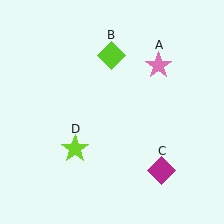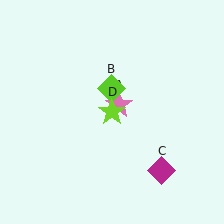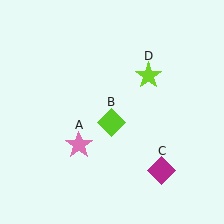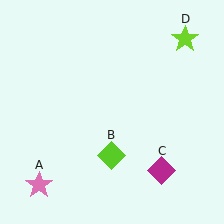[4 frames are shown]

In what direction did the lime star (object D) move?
The lime star (object D) moved up and to the right.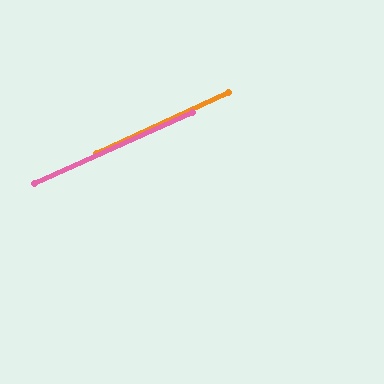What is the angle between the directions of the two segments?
Approximately 1 degree.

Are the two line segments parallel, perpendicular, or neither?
Parallel — their directions differ by only 0.6°.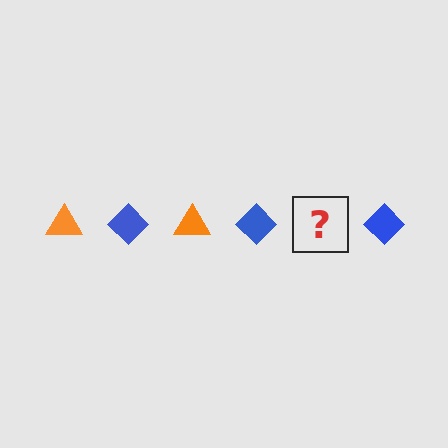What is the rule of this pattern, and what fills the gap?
The rule is that the pattern alternates between orange triangle and blue diamond. The gap should be filled with an orange triangle.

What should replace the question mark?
The question mark should be replaced with an orange triangle.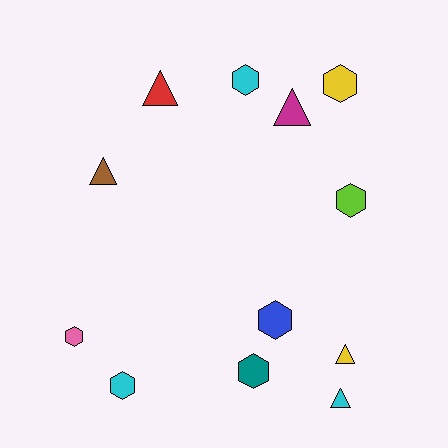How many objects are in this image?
There are 12 objects.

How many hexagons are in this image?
There are 7 hexagons.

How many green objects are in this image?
There are no green objects.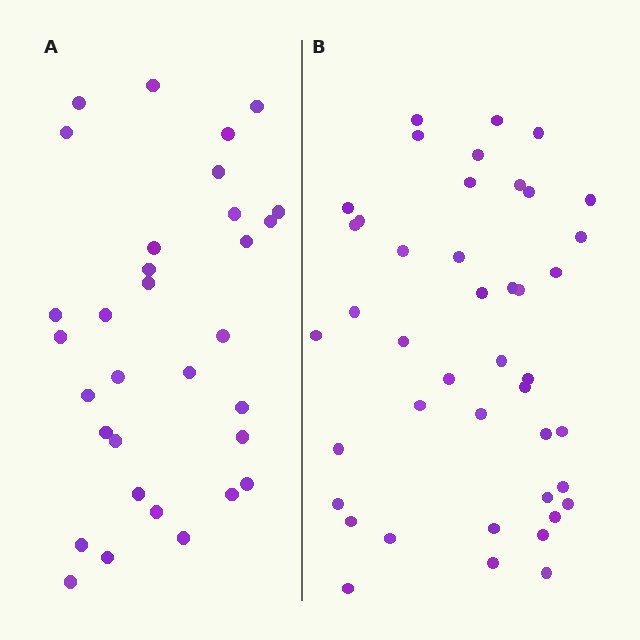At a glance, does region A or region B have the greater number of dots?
Region B (the right region) has more dots.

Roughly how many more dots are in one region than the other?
Region B has roughly 12 or so more dots than region A.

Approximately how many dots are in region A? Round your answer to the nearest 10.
About 30 dots. (The exact count is 32, which rounds to 30.)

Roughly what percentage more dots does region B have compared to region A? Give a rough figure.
About 35% more.